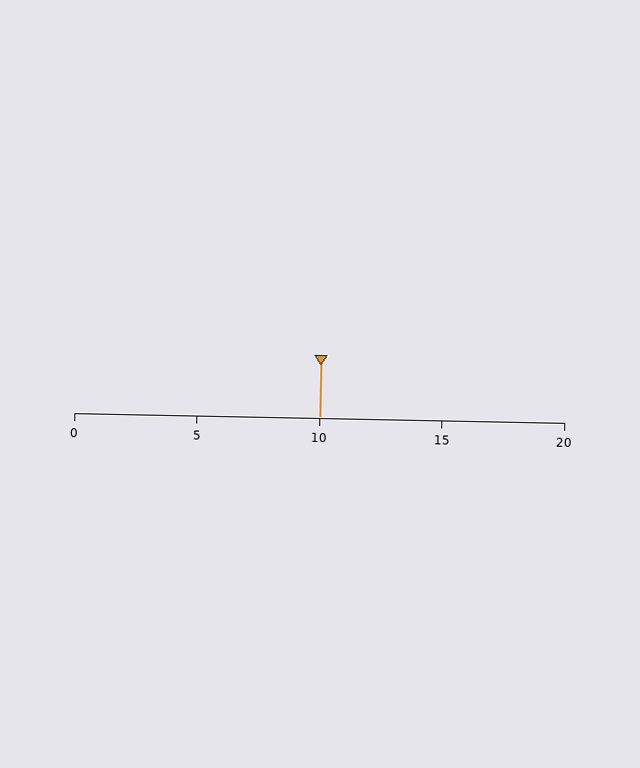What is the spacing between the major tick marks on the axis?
The major ticks are spaced 5 apart.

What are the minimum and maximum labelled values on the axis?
The axis runs from 0 to 20.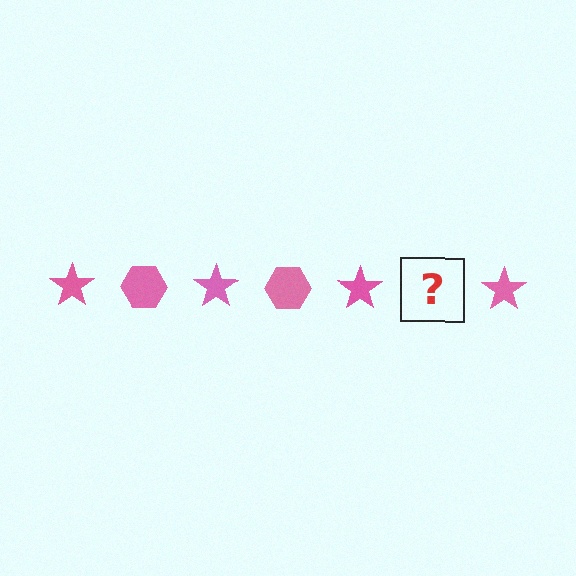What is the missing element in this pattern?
The missing element is a pink hexagon.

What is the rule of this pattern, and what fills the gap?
The rule is that the pattern cycles through star, hexagon shapes in pink. The gap should be filled with a pink hexagon.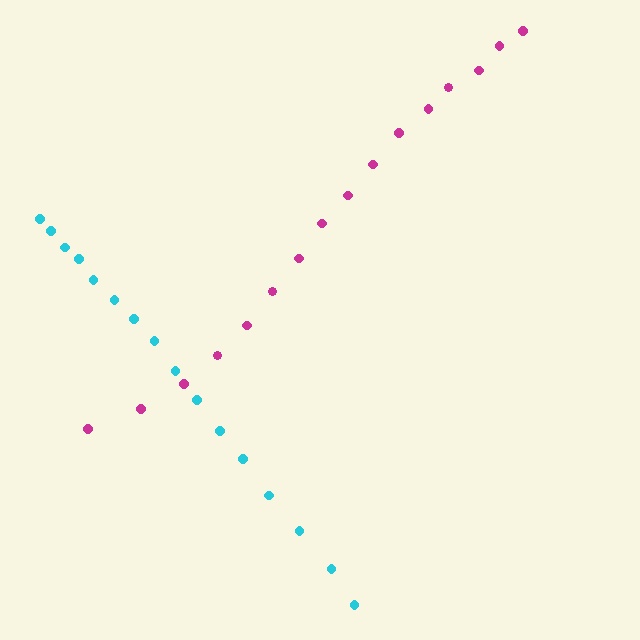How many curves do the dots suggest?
There are 2 distinct paths.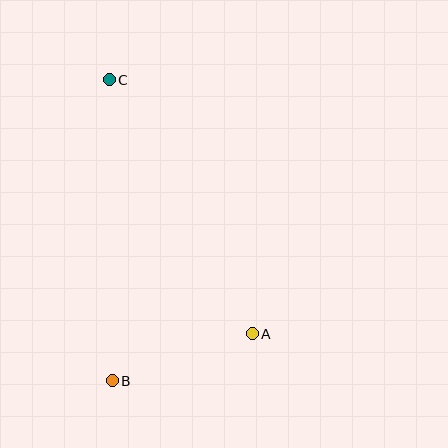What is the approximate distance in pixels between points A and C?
The distance between A and C is approximately 291 pixels.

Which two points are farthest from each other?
Points B and C are farthest from each other.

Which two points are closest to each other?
Points A and B are closest to each other.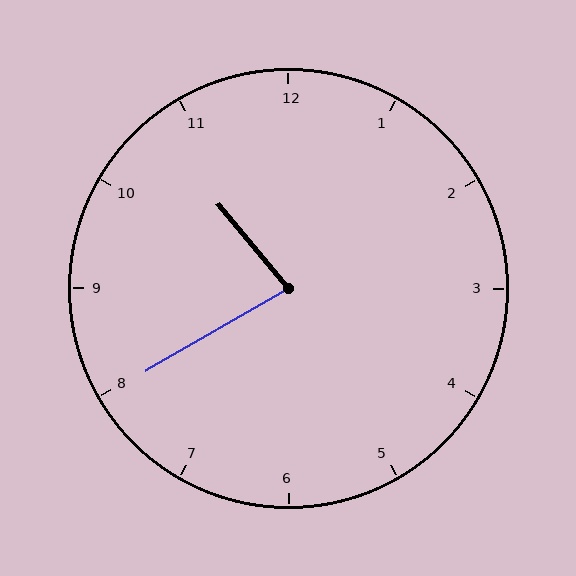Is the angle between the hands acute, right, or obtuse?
It is acute.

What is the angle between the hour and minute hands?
Approximately 80 degrees.